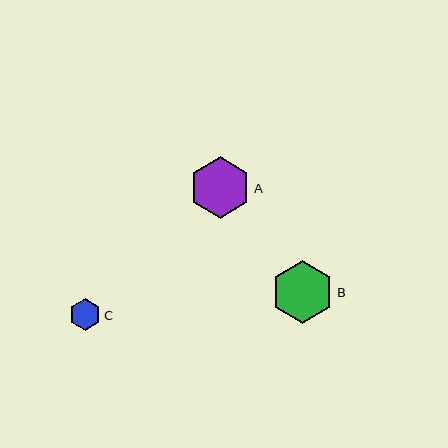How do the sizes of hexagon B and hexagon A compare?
Hexagon B and hexagon A are approximately the same size.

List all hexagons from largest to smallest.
From largest to smallest: B, A, C.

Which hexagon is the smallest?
Hexagon C is the smallest with a size of approximately 32 pixels.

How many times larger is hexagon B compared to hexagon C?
Hexagon B is approximately 2.0 times the size of hexagon C.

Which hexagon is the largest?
Hexagon B is the largest with a size of approximately 62 pixels.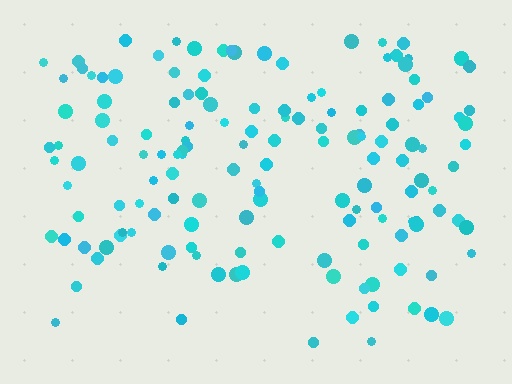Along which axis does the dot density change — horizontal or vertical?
Vertical.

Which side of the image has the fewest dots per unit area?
The bottom.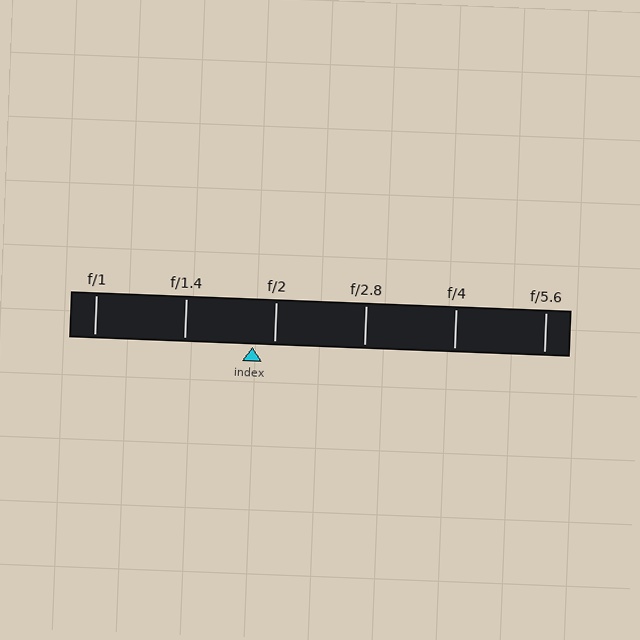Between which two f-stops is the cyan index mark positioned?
The index mark is between f/1.4 and f/2.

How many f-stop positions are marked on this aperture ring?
There are 6 f-stop positions marked.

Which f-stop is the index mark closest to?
The index mark is closest to f/2.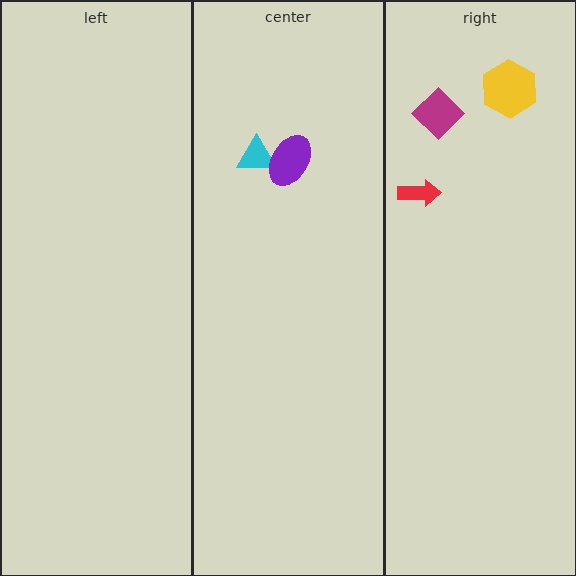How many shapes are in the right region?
3.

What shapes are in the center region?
The cyan triangle, the purple ellipse.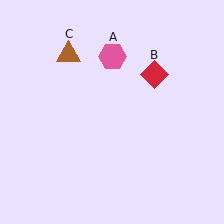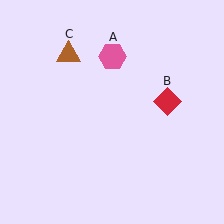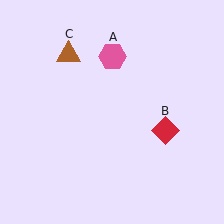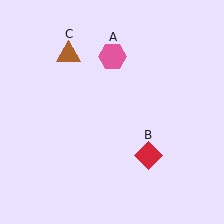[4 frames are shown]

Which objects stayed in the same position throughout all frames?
Pink hexagon (object A) and brown triangle (object C) remained stationary.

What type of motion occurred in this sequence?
The red diamond (object B) rotated clockwise around the center of the scene.